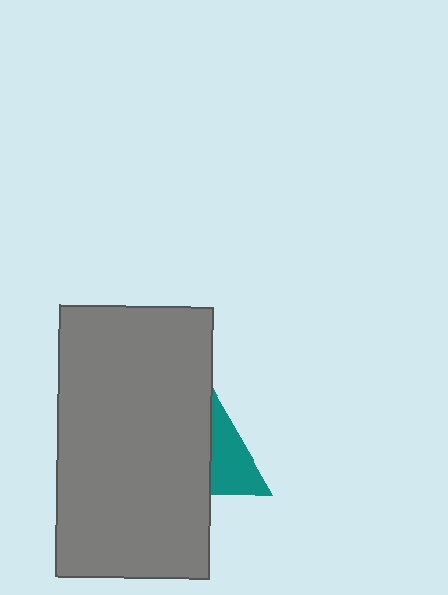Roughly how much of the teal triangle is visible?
A small part of it is visible (roughly 41%).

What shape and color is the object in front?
The object in front is a gray rectangle.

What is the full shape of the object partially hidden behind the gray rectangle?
The partially hidden object is a teal triangle.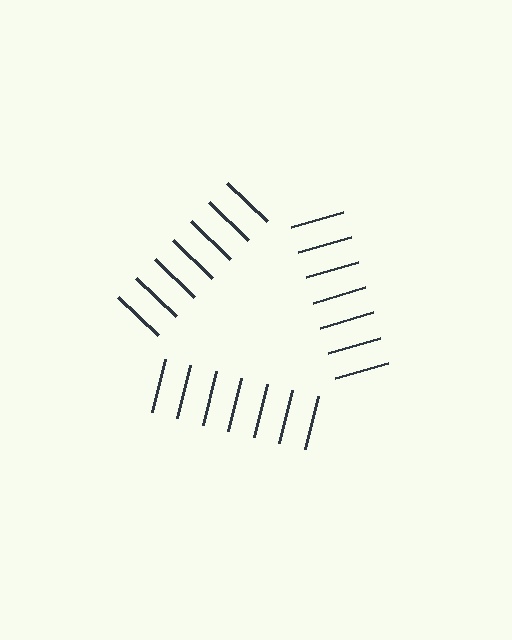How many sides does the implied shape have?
3 sides — the line-ends trace a triangle.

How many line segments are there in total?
21 — 7 along each of the 3 edges.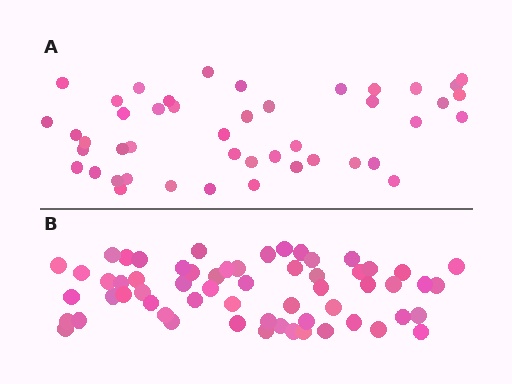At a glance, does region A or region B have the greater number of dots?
Region B (the bottom region) has more dots.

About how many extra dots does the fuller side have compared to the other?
Region B has approximately 15 more dots than region A.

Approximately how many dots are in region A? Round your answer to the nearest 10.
About 40 dots. (The exact count is 45, which rounds to 40.)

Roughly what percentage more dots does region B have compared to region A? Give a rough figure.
About 35% more.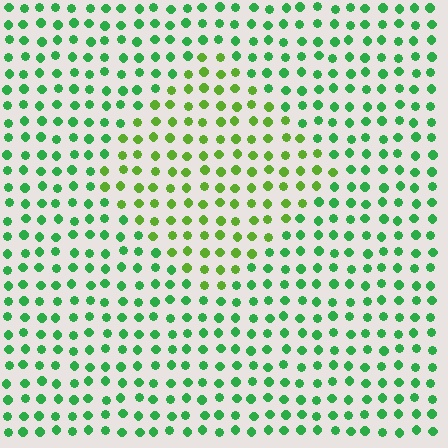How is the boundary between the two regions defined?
The boundary is defined purely by a slight shift in hue (about 35 degrees). Spacing, size, and orientation are identical on both sides.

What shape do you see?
I see a diamond.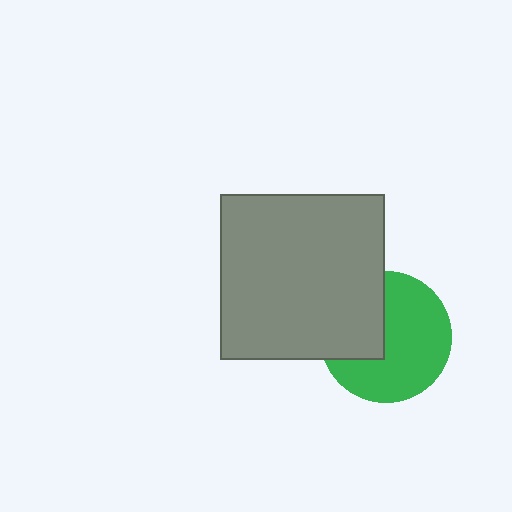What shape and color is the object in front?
The object in front is a gray square.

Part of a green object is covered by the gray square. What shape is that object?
It is a circle.